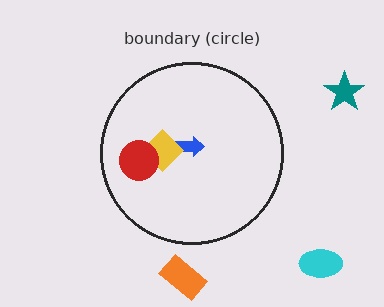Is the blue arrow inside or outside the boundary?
Inside.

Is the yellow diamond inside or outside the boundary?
Inside.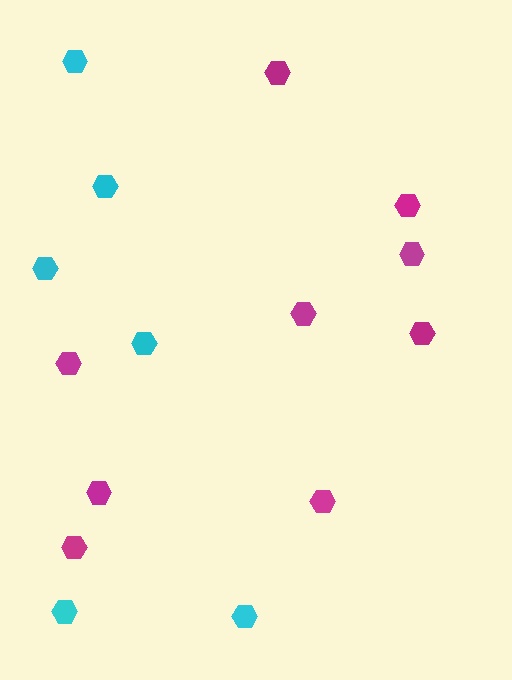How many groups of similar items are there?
There are 2 groups: one group of magenta hexagons (9) and one group of cyan hexagons (6).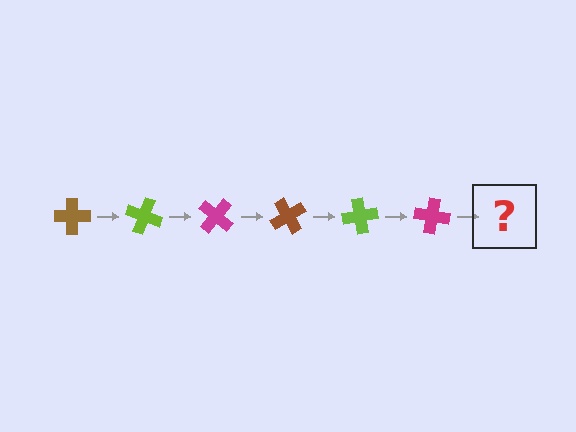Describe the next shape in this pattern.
It should be a brown cross, rotated 120 degrees from the start.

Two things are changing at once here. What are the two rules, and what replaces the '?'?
The two rules are that it rotates 20 degrees each step and the color cycles through brown, lime, and magenta. The '?' should be a brown cross, rotated 120 degrees from the start.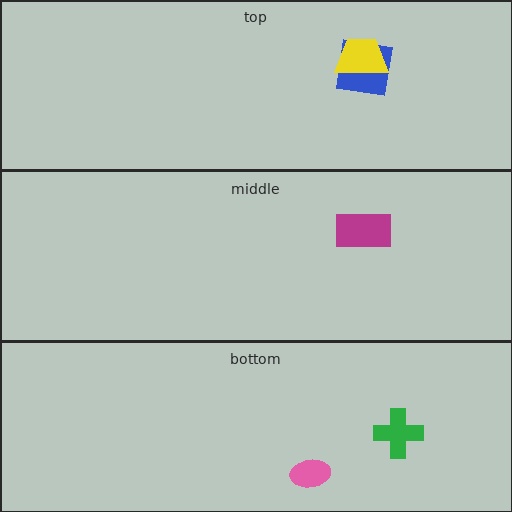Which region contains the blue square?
The top region.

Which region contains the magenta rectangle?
The middle region.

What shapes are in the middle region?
The magenta rectangle.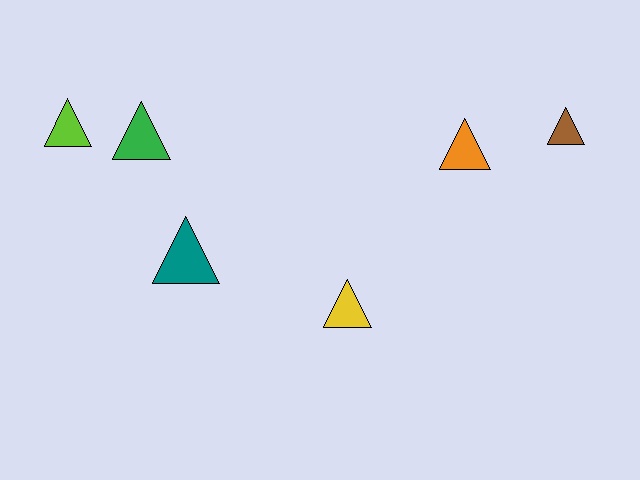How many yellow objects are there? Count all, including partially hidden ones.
There is 1 yellow object.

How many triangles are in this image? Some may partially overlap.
There are 6 triangles.